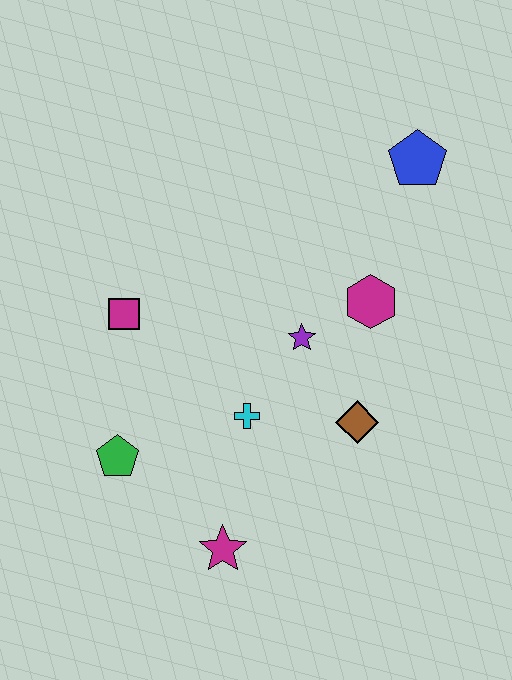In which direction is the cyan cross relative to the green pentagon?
The cyan cross is to the right of the green pentagon.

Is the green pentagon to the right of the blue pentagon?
No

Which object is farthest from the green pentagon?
The blue pentagon is farthest from the green pentagon.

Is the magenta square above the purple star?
Yes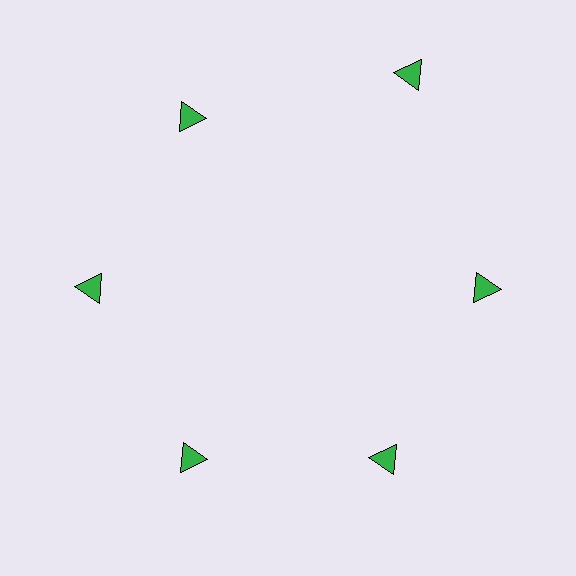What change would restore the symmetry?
The symmetry would be restored by moving it inward, back onto the ring so that all 6 triangles sit at equal angles and equal distance from the center.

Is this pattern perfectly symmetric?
No. The 6 green triangles are arranged in a ring, but one element near the 1 o'clock position is pushed outward from the center, breaking the 6-fold rotational symmetry.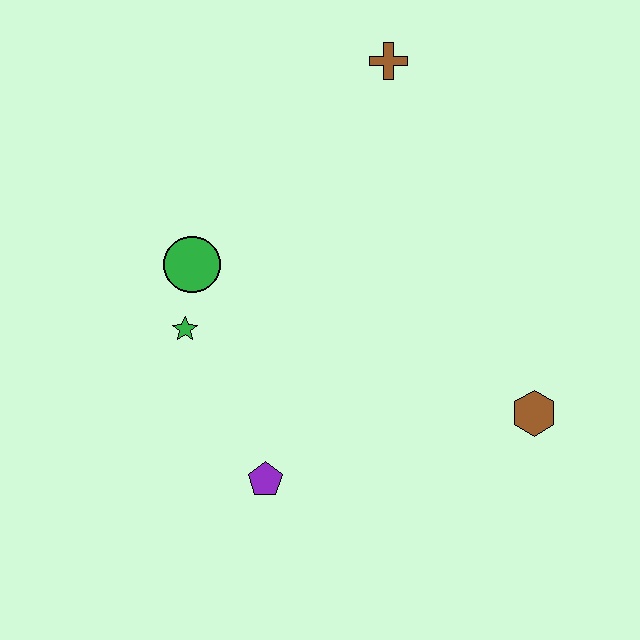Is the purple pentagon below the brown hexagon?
Yes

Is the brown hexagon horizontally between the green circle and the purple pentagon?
No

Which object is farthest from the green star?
The brown hexagon is farthest from the green star.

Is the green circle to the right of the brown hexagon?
No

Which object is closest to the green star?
The green circle is closest to the green star.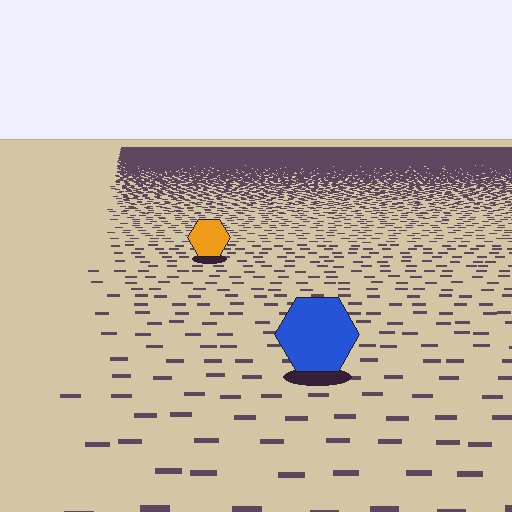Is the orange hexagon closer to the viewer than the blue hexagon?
No. The blue hexagon is closer — you can tell from the texture gradient: the ground texture is coarser near it.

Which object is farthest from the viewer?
The orange hexagon is farthest from the viewer. It appears smaller and the ground texture around it is denser.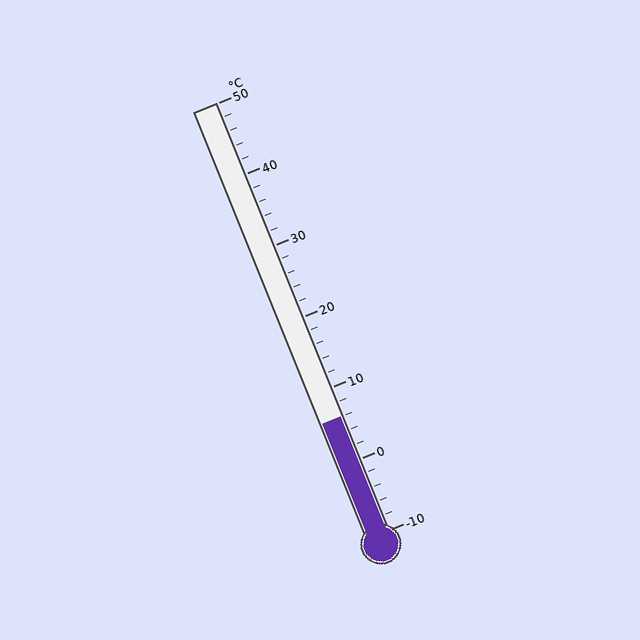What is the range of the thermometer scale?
The thermometer scale ranges from -10°C to 50°C.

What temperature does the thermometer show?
The thermometer shows approximately 6°C.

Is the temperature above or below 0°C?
The temperature is above 0°C.